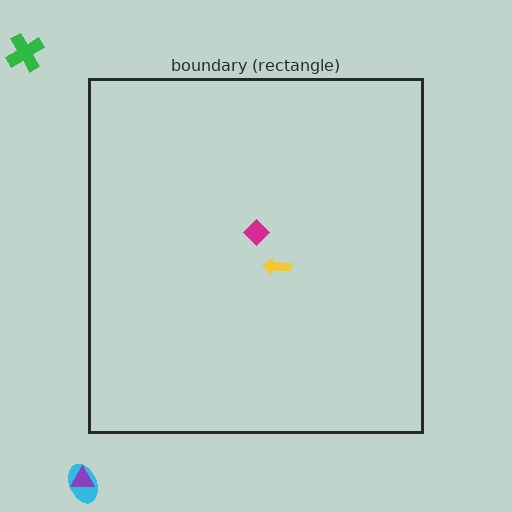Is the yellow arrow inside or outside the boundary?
Inside.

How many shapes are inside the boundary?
2 inside, 3 outside.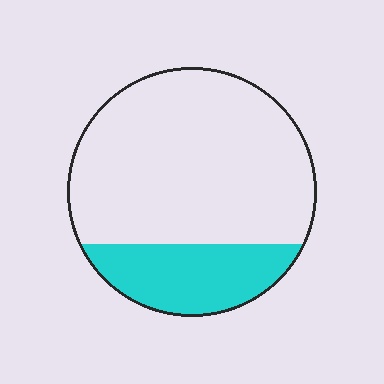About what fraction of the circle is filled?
About one quarter (1/4).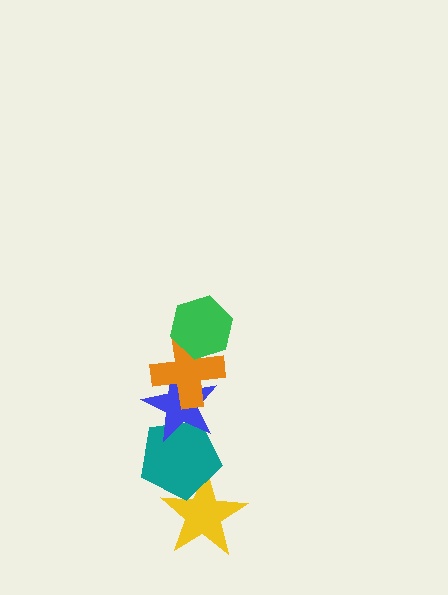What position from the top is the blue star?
The blue star is 3rd from the top.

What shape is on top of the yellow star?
The teal pentagon is on top of the yellow star.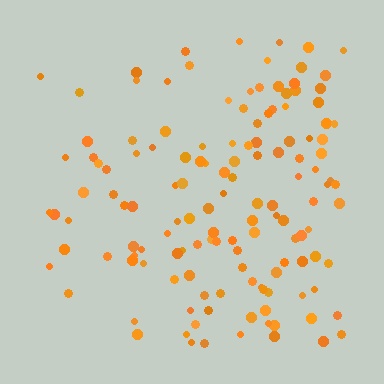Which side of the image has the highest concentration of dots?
The right.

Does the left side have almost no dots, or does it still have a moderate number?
Still a moderate number, just noticeably fewer than the right.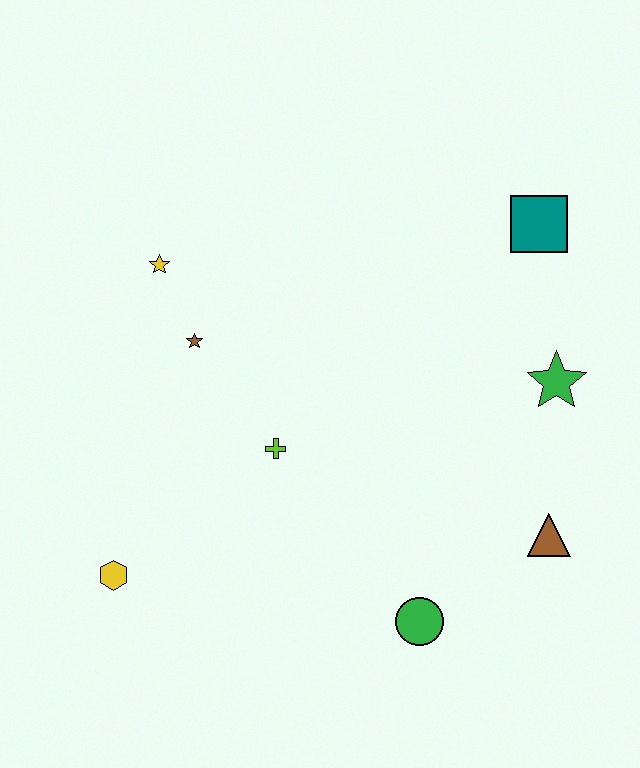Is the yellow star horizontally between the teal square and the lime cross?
No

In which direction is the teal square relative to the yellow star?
The teal square is to the right of the yellow star.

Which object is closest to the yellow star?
The brown star is closest to the yellow star.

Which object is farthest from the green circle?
The yellow star is farthest from the green circle.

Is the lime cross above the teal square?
No